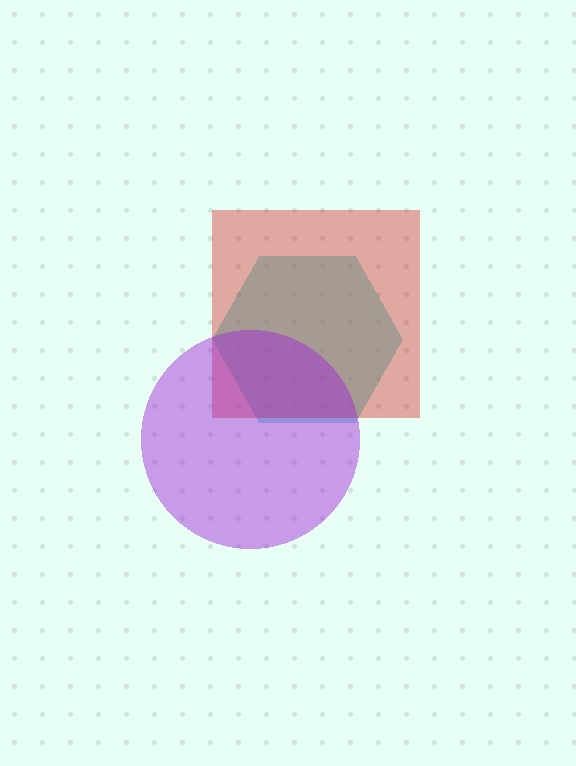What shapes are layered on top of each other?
The layered shapes are: a cyan hexagon, a red square, a purple circle.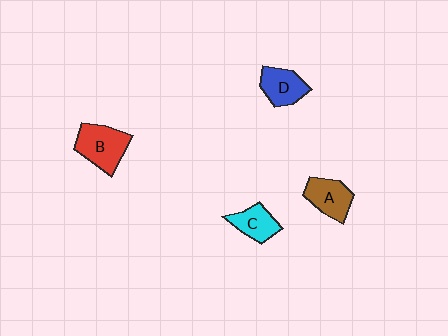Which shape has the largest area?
Shape B (red).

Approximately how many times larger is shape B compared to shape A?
Approximately 1.3 times.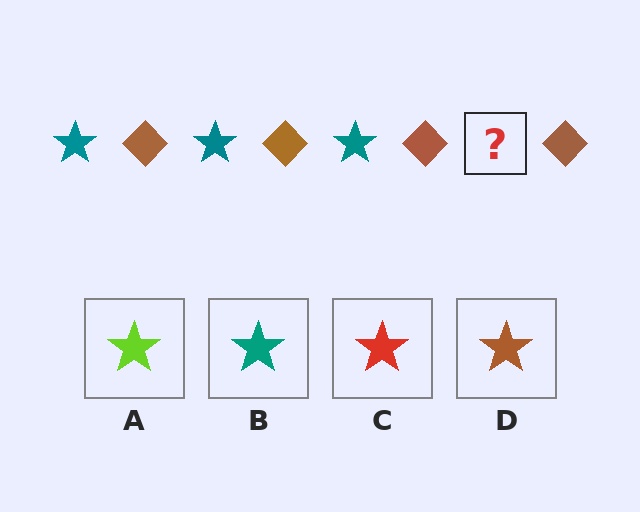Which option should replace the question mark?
Option B.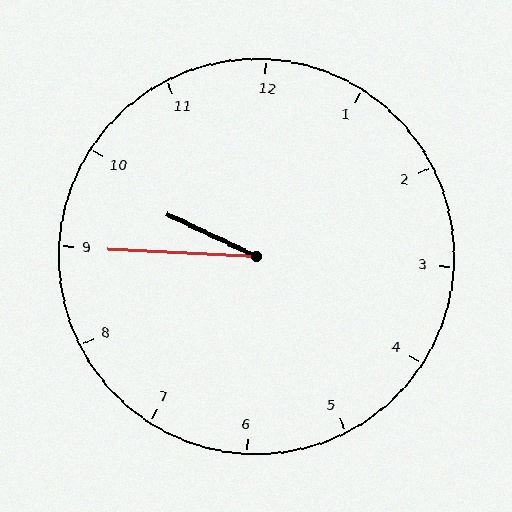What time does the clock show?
9:45.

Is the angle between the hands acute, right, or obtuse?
It is acute.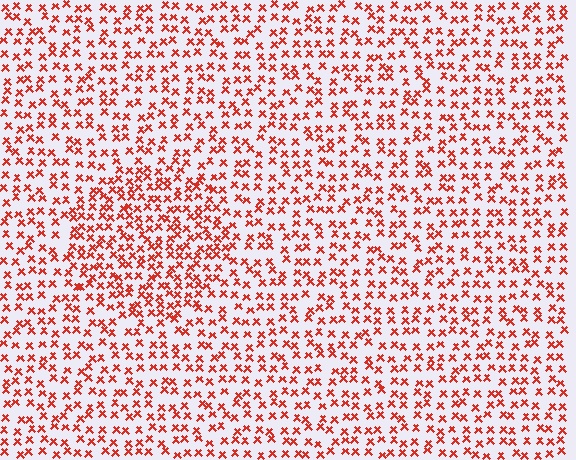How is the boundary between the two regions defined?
The boundary is defined by a change in element density (approximately 1.6x ratio). All elements are the same color, size, and shape.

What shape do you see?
I see a circle.